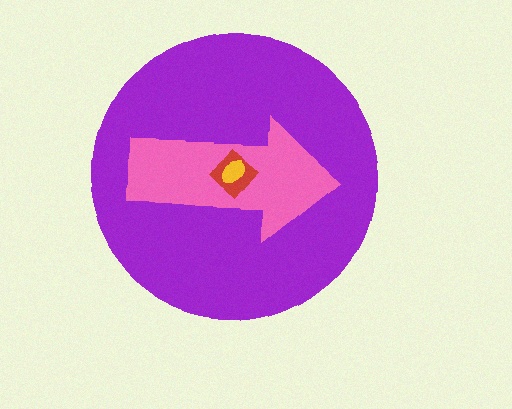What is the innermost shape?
The yellow ellipse.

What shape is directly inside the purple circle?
The pink arrow.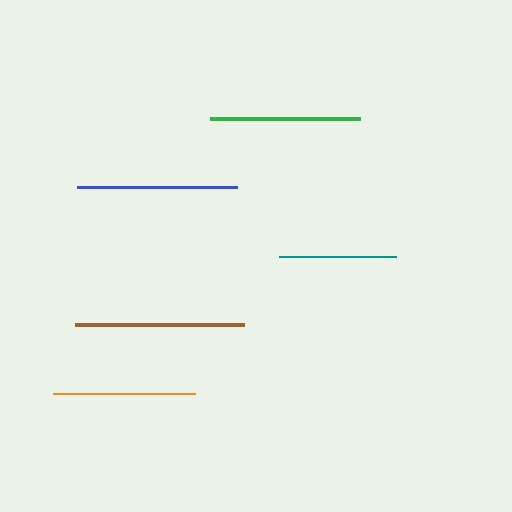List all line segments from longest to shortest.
From longest to shortest: brown, blue, green, orange, teal.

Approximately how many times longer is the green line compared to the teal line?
The green line is approximately 1.3 times the length of the teal line.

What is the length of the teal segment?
The teal segment is approximately 117 pixels long.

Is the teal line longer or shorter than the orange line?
The orange line is longer than the teal line.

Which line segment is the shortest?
The teal line is the shortest at approximately 117 pixels.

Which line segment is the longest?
The brown line is the longest at approximately 170 pixels.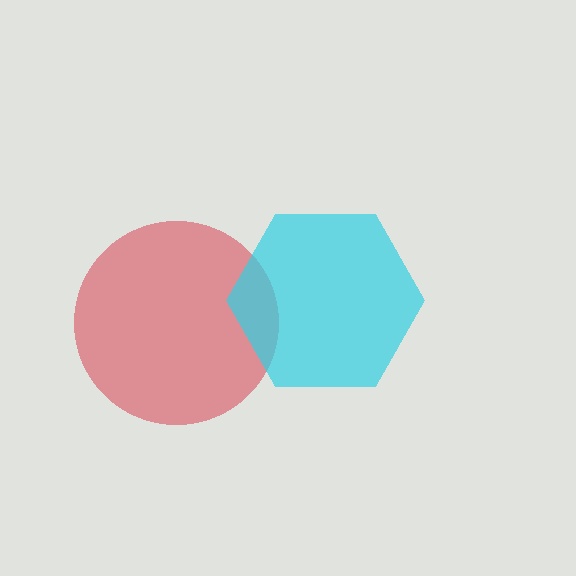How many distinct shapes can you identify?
There are 2 distinct shapes: a red circle, a cyan hexagon.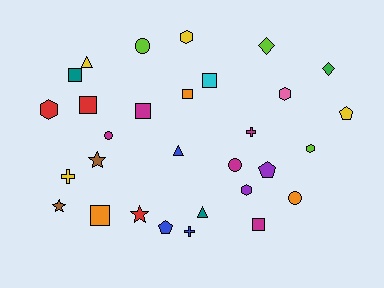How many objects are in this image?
There are 30 objects.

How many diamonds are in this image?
There are 2 diamonds.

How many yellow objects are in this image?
There are 4 yellow objects.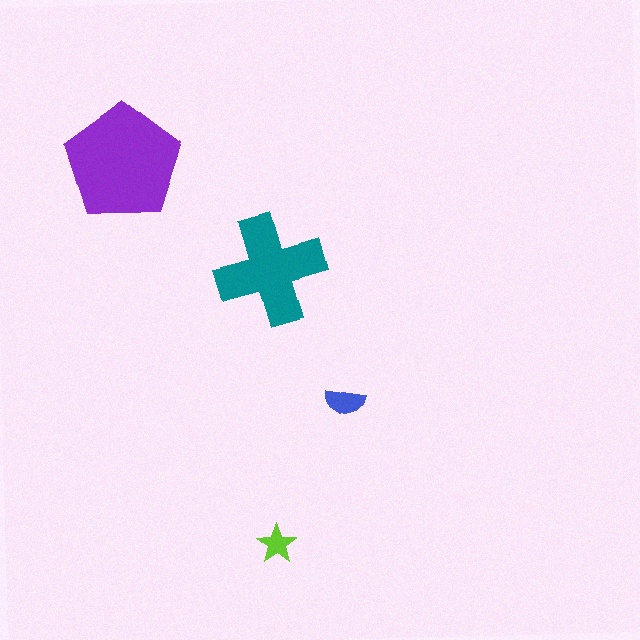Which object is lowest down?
The lime star is bottommost.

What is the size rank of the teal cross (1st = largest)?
2nd.